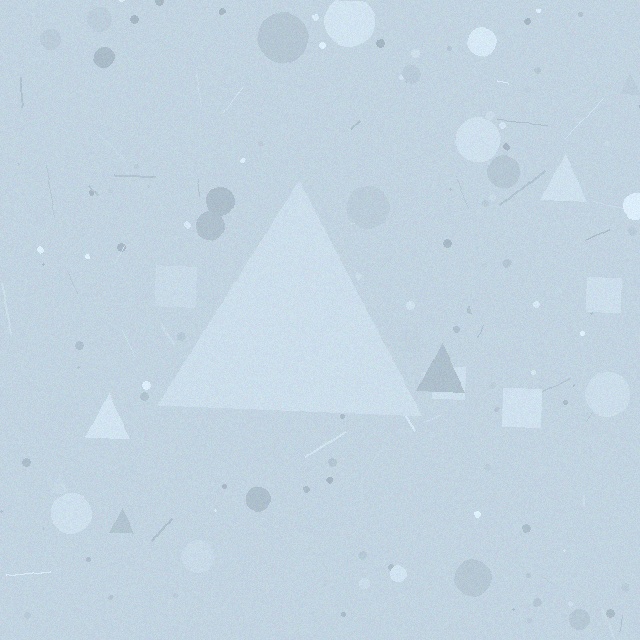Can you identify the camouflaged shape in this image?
The camouflaged shape is a triangle.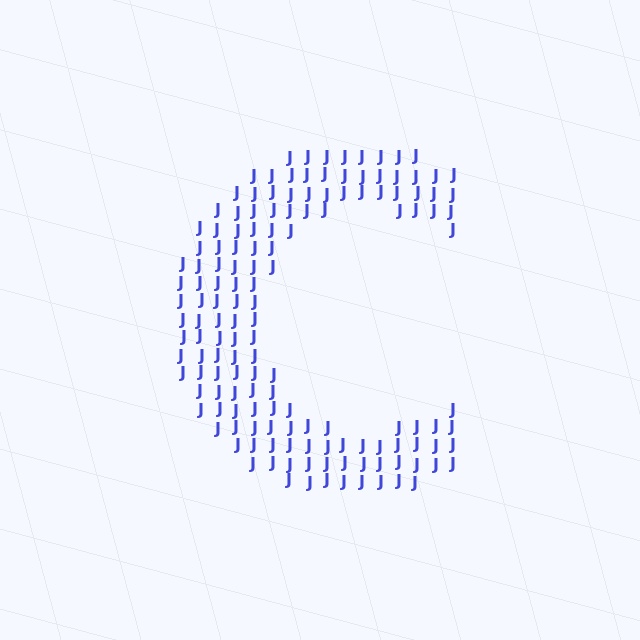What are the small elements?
The small elements are letter J's.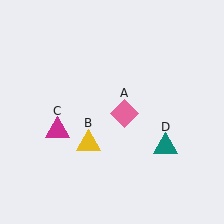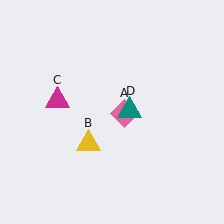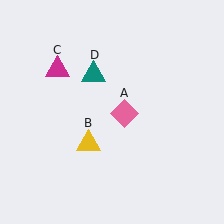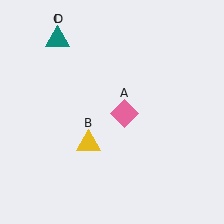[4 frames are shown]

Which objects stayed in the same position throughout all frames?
Pink diamond (object A) and yellow triangle (object B) remained stationary.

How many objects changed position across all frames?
2 objects changed position: magenta triangle (object C), teal triangle (object D).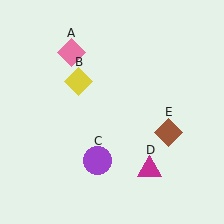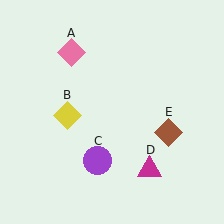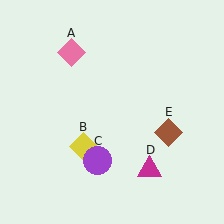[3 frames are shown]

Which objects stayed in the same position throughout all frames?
Pink diamond (object A) and purple circle (object C) and magenta triangle (object D) and brown diamond (object E) remained stationary.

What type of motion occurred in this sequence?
The yellow diamond (object B) rotated counterclockwise around the center of the scene.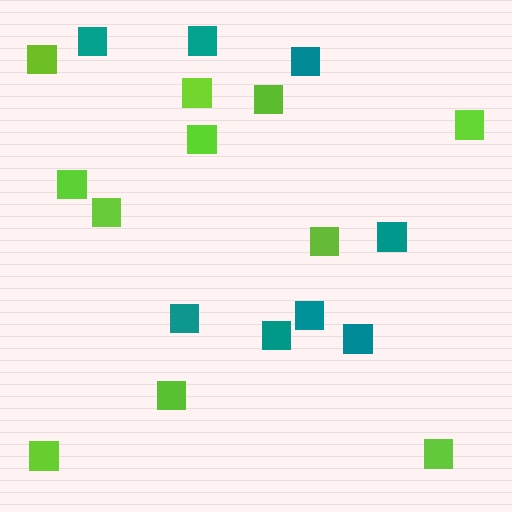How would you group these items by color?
There are 2 groups: one group of lime squares (11) and one group of teal squares (8).